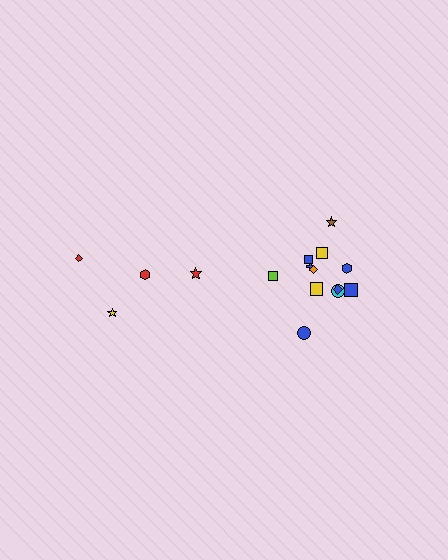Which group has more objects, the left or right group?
The right group.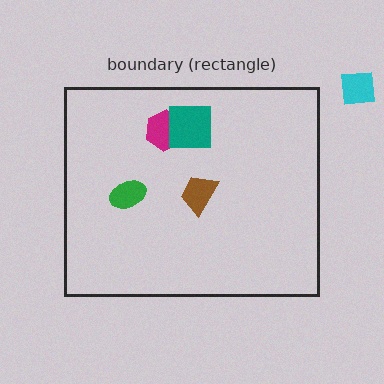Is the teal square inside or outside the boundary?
Inside.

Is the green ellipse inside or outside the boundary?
Inside.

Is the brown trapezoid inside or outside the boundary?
Inside.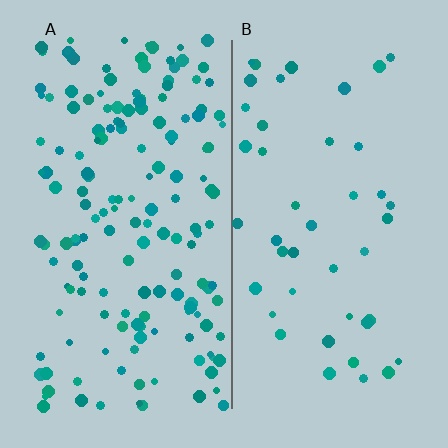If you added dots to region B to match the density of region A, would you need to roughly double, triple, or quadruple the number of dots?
Approximately quadruple.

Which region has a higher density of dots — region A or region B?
A (the left).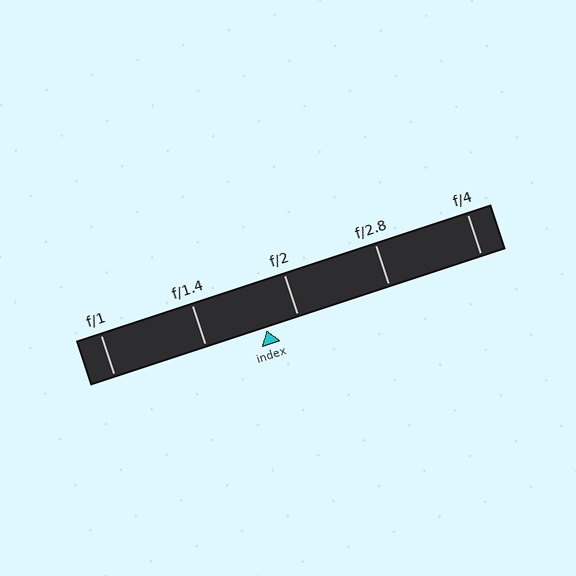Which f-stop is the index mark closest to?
The index mark is closest to f/2.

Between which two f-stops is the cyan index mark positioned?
The index mark is between f/1.4 and f/2.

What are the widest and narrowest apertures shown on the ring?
The widest aperture shown is f/1 and the narrowest is f/4.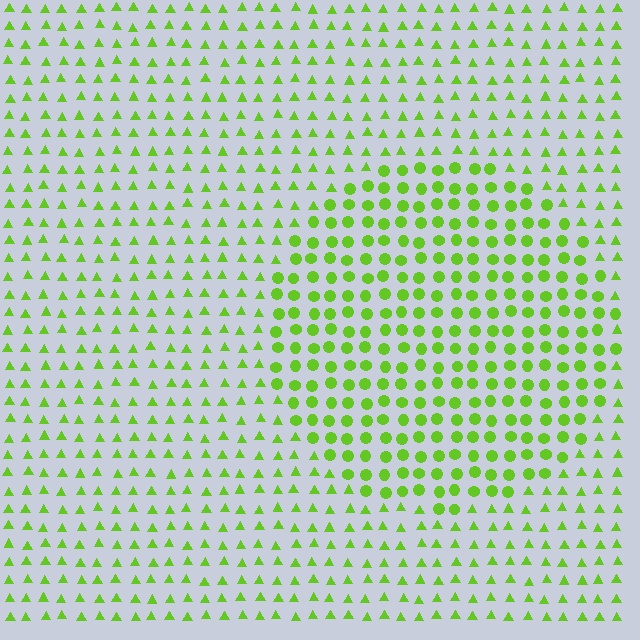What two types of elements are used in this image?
The image uses circles inside the circle region and triangles outside it.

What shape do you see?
I see a circle.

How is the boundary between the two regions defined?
The boundary is defined by a change in element shape: circles inside vs. triangles outside. All elements share the same color and spacing.